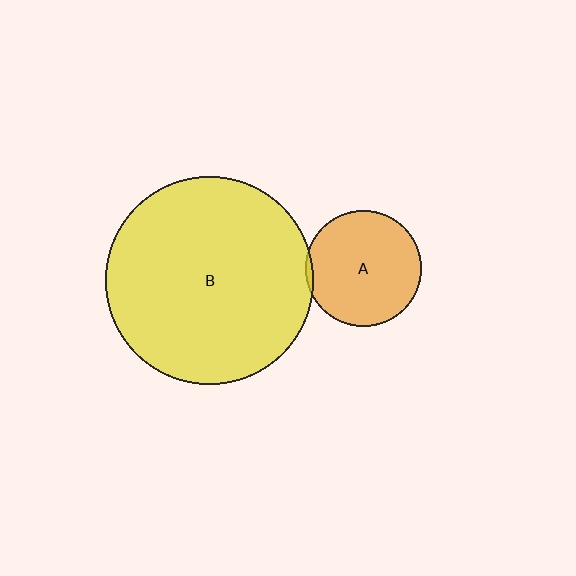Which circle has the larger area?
Circle B (yellow).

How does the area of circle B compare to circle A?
Approximately 3.2 times.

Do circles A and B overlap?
Yes.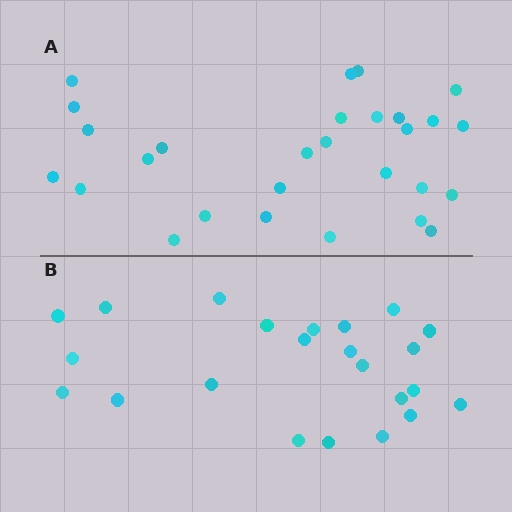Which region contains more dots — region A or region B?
Region A (the top region) has more dots.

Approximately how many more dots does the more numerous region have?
Region A has about 5 more dots than region B.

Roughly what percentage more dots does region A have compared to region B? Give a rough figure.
About 20% more.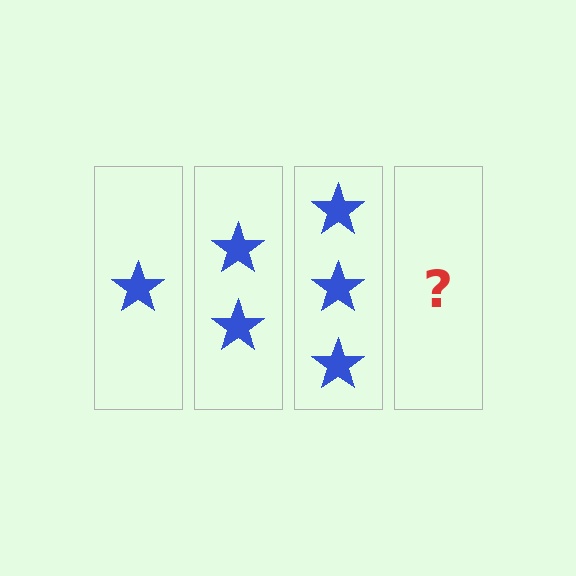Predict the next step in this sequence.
The next step is 4 stars.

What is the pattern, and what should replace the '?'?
The pattern is that each step adds one more star. The '?' should be 4 stars.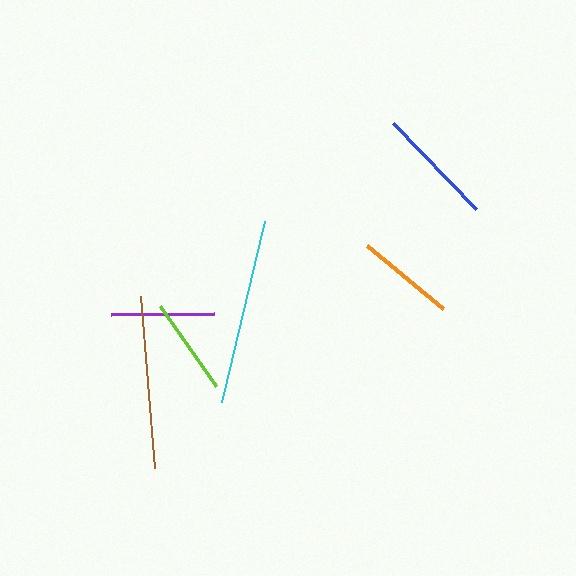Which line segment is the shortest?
The lime line is the shortest at approximately 98 pixels.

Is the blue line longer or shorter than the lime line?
The blue line is longer than the lime line.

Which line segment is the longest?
The cyan line is the longest at approximately 185 pixels.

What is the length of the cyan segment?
The cyan segment is approximately 185 pixels long.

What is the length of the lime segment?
The lime segment is approximately 98 pixels long.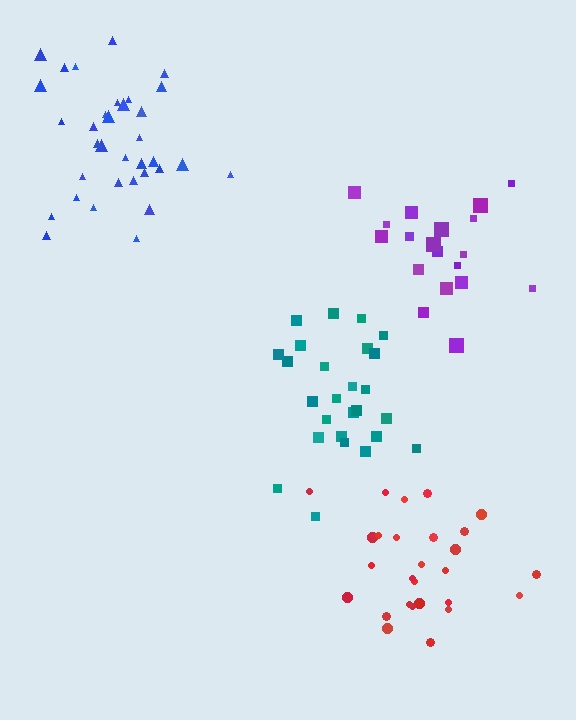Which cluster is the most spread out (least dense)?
Purple.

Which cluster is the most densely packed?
Teal.